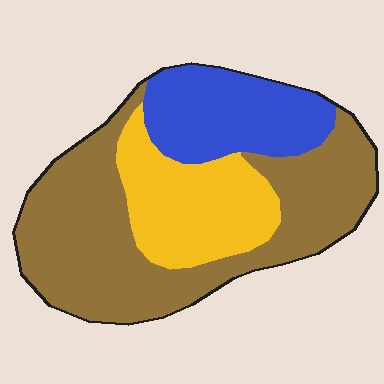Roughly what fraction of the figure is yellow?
Yellow takes up about one quarter (1/4) of the figure.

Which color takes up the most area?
Brown, at roughly 55%.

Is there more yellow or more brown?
Brown.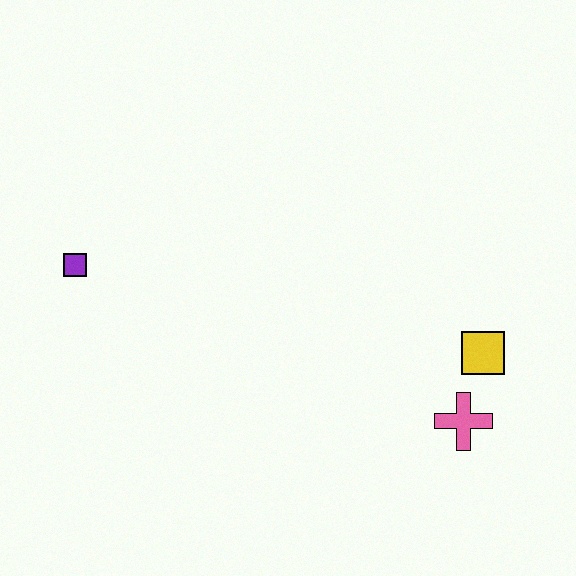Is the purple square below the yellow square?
No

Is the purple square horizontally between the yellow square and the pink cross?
No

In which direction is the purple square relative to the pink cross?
The purple square is to the left of the pink cross.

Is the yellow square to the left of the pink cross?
No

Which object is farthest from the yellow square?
The purple square is farthest from the yellow square.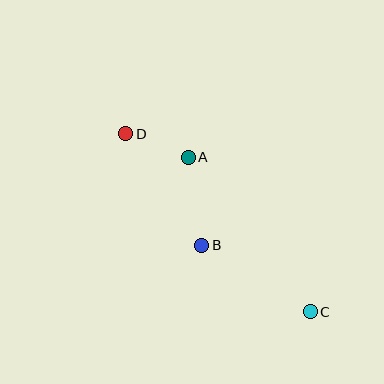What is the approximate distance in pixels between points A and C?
The distance between A and C is approximately 197 pixels.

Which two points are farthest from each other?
Points C and D are farthest from each other.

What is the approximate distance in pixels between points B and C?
The distance between B and C is approximately 127 pixels.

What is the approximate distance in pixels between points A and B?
The distance between A and B is approximately 89 pixels.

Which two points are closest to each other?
Points A and D are closest to each other.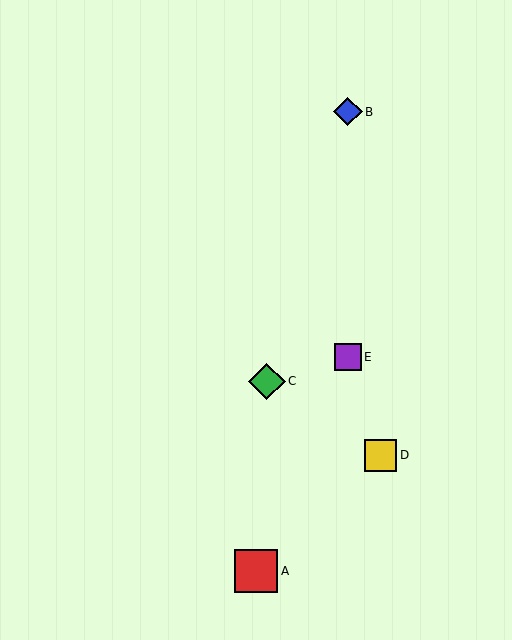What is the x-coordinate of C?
Object C is at x≈267.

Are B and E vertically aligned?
Yes, both are at x≈348.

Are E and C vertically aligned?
No, E is at x≈348 and C is at x≈267.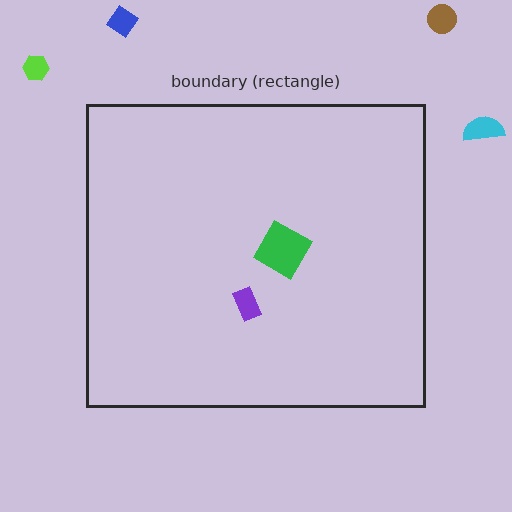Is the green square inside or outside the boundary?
Inside.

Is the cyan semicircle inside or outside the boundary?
Outside.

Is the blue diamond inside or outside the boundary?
Outside.